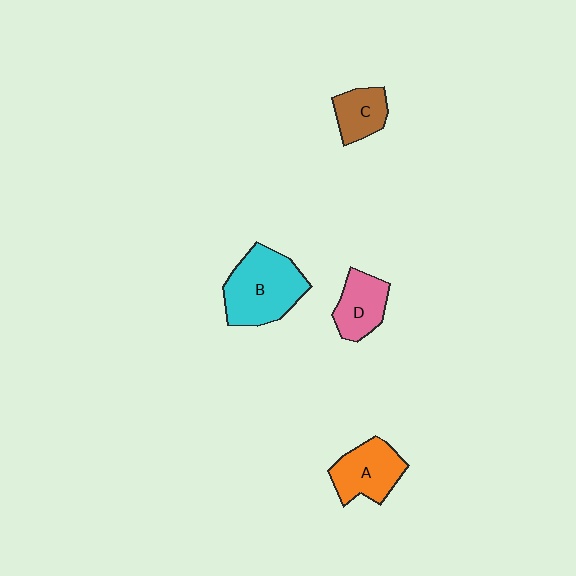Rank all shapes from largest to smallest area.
From largest to smallest: B (cyan), A (orange), D (pink), C (brown).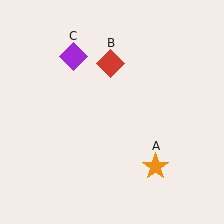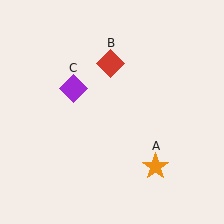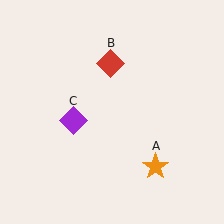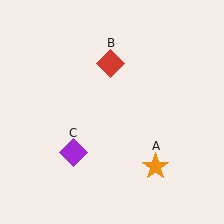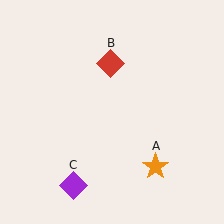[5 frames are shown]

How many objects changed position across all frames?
1 object changed position: purple diamond (object C).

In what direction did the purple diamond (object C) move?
The purple diamond (object C) moved down.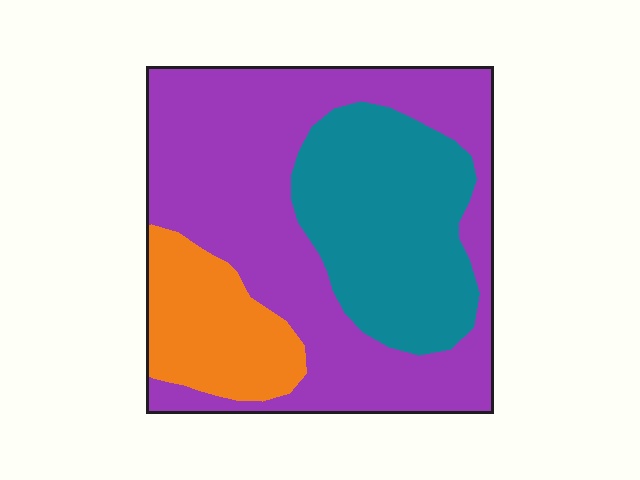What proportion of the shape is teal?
Teal covers 29% of the shape.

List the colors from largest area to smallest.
From largest to smallest: purple, teal, orange.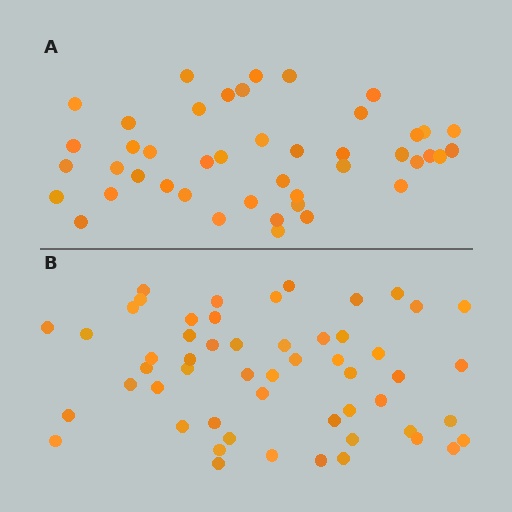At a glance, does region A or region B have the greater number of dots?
Region B (the bottom region) has more dots.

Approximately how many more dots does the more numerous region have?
Region B has roughly 10 or so more dots than region A.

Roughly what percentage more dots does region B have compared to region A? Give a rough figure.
About 25% more.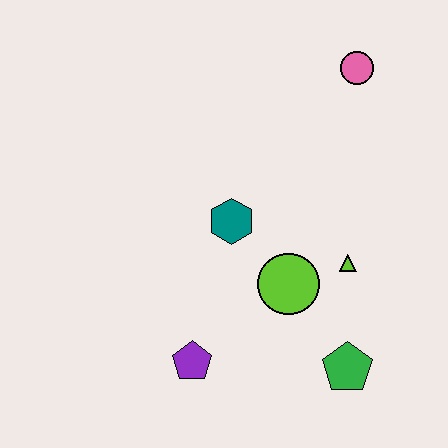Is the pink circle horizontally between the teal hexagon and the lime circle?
No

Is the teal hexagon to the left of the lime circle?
Yes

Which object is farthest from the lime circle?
The pink circle is farthest from the lime circle.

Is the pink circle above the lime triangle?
Yes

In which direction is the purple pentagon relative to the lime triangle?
The purple pentagon is to the left of the lime triangle.